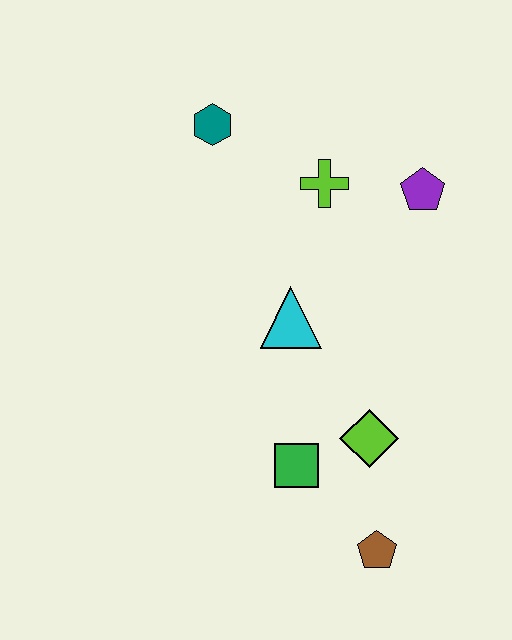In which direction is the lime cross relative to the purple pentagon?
The lime cross is to the left of the purple pentagon.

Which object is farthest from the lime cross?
The brown pentagon is farthest from the lime cross.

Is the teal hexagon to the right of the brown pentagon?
No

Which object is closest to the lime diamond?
The green square is closest to the lime diamond.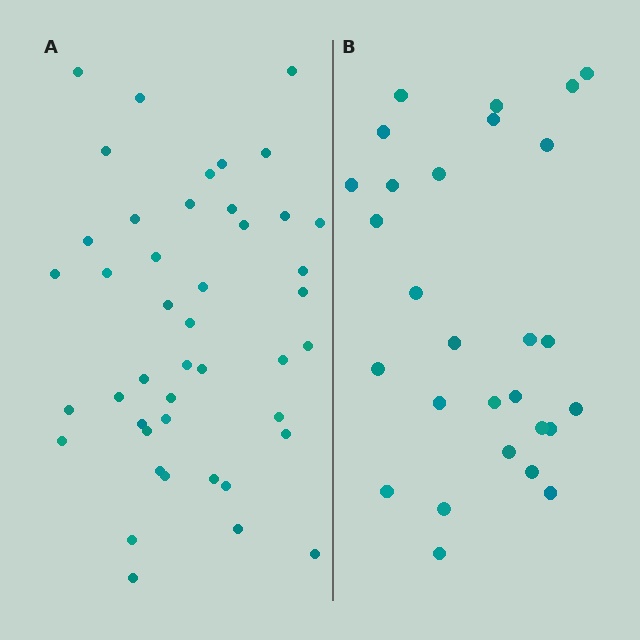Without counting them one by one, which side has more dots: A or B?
Region A (the left region) has more dots.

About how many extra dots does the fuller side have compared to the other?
Region A has approximately 15 more dots than region B.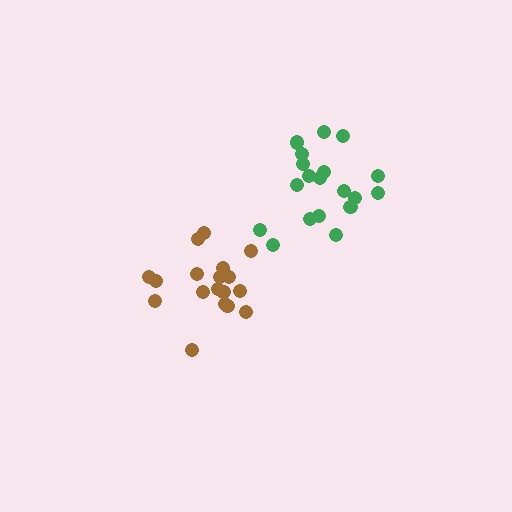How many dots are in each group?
Group 1: 18 dots, Group 2: 20 dots (38 total).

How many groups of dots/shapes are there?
There are 2 groups.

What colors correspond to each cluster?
The clusters are colored: brown, green.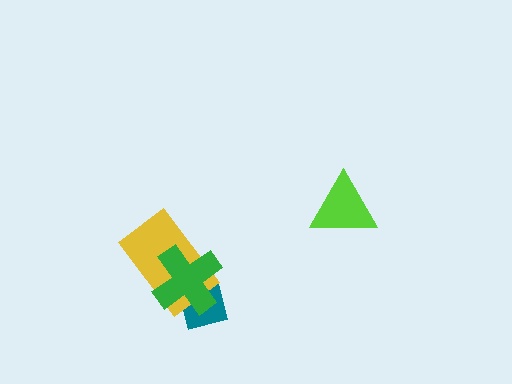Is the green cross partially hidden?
No, no other shape covers it.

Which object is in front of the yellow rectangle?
The green cross is in front of the yellow rectangle.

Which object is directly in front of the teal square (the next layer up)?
The yellow rectangle is directly in front of the teal square.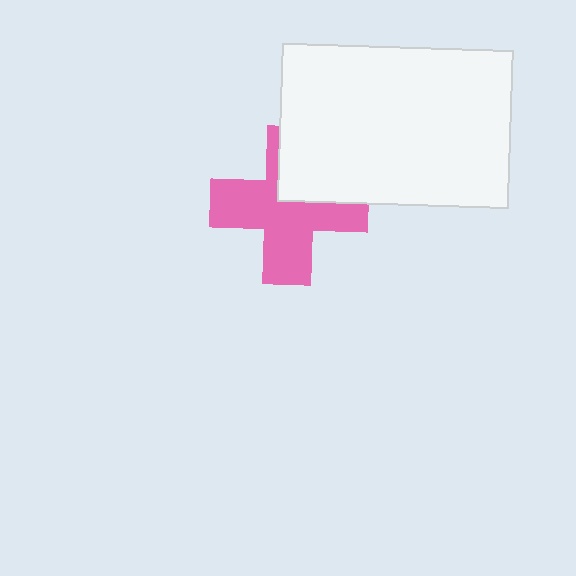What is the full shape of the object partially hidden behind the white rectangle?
The partially hidden object is a pink cross.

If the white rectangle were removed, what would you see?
You would see the complete pink cross.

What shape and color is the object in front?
The object in front is a white rectangle.